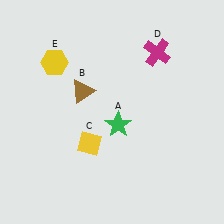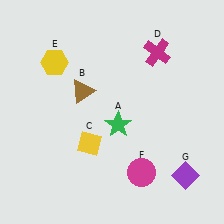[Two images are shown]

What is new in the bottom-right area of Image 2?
A magenta circle (F) was added in the bottom-right area of Image 2.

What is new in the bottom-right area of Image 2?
A purple diamond (G) was added in the bottom-right area of Image 2.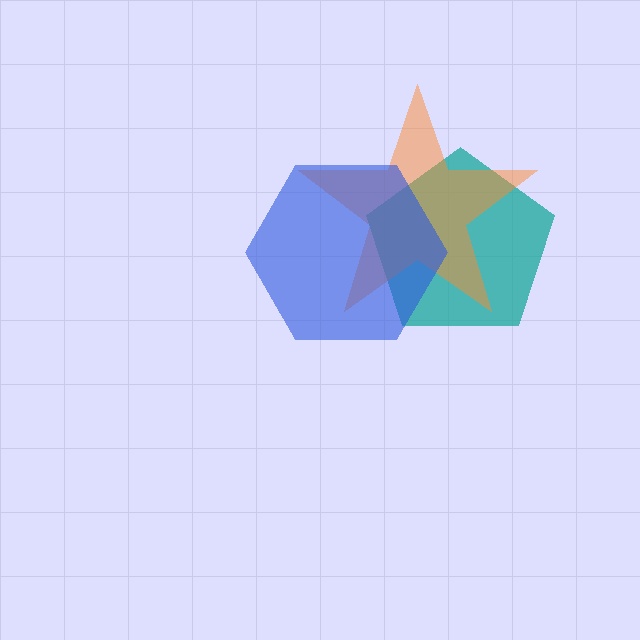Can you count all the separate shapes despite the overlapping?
Yes, there are 3 separate shapes.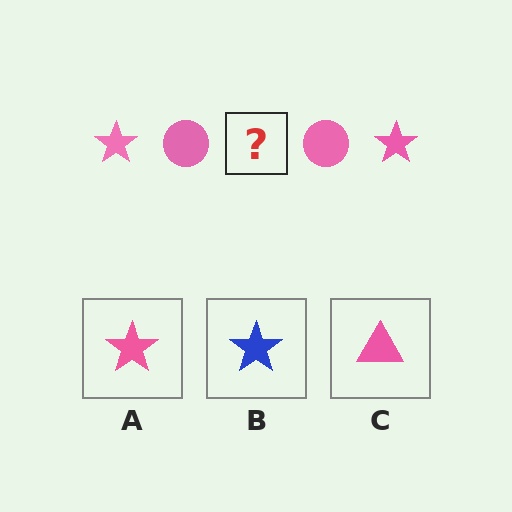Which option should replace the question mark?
Option A.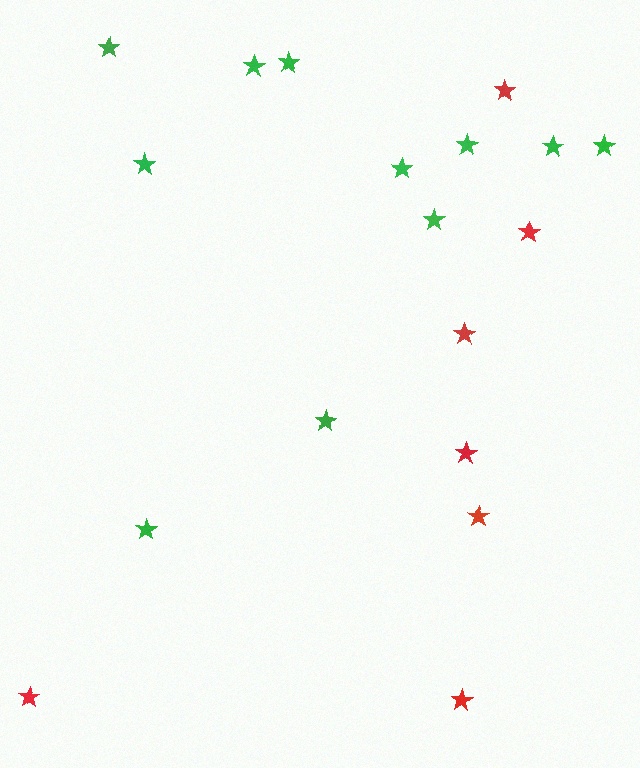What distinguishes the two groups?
There are 2 groups: one group of green stars (11) and one group of red stars (7).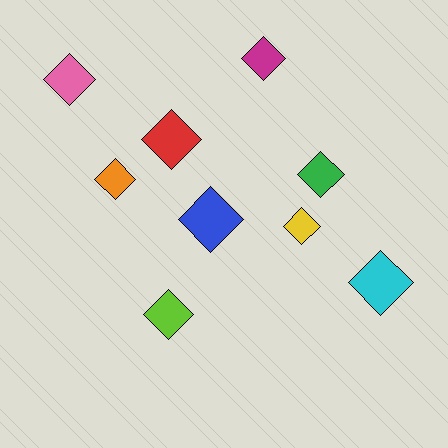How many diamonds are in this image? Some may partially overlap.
There are 9 diamonds.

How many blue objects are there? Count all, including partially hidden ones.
There is 1 blue object.